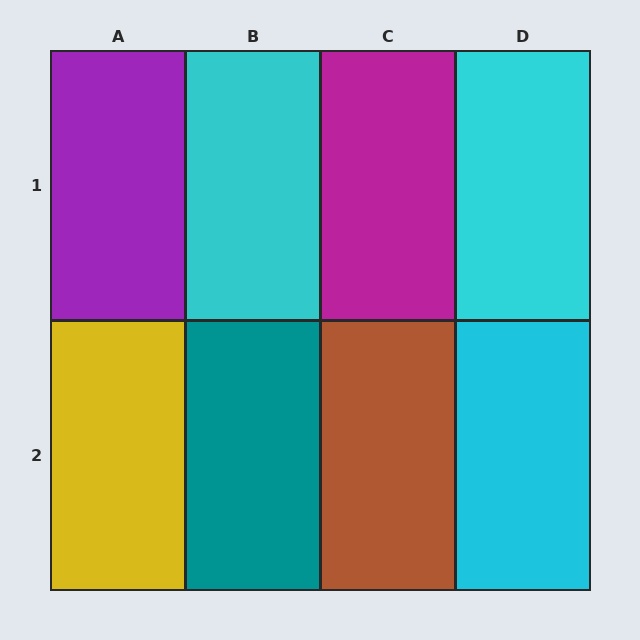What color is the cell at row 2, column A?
Yellow.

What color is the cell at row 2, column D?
Cyan.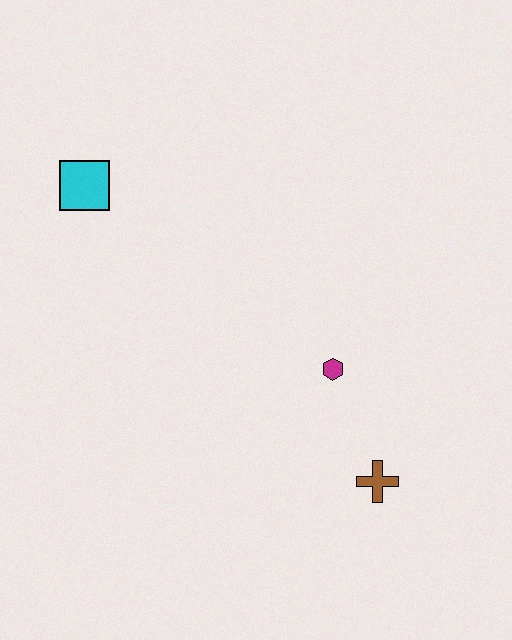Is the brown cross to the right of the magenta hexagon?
Yes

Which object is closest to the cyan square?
The magenta hexagon is closest to the cyan square.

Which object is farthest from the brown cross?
The cyan square is farthest from the brown cross.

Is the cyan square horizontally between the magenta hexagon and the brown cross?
No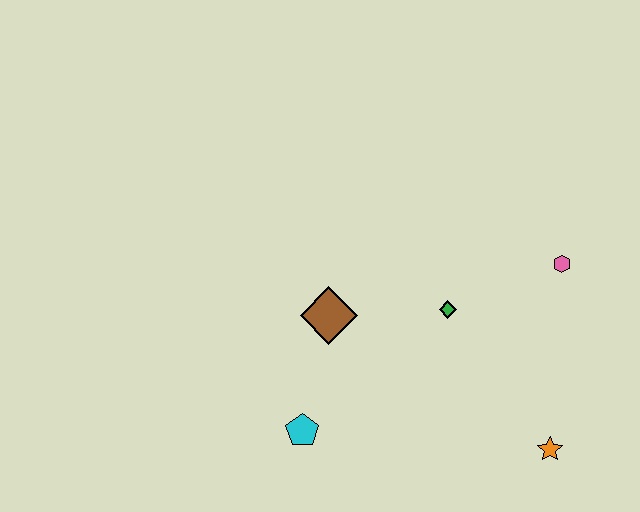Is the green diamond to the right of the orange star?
No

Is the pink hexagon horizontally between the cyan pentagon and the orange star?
No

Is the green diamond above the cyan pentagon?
Yes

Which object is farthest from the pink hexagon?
The cyan pentagon is farthest from the pink hexagon.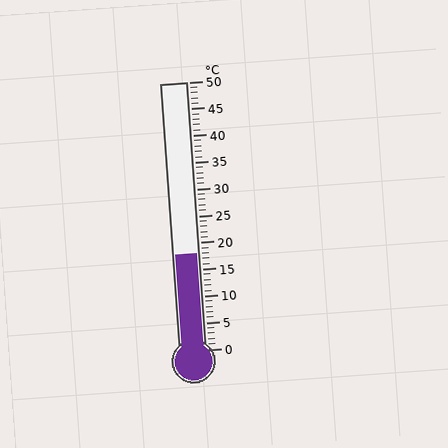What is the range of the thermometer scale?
The thermometer scale ranges from 0°C to 50°C.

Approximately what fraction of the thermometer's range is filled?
The thermometer is filled to approximately 35% of its range.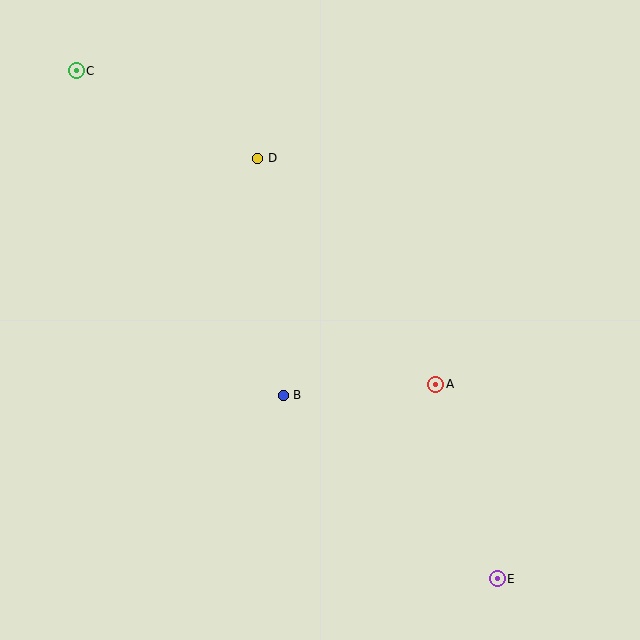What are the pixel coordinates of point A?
Point A is at (436, 384).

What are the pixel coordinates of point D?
Point D is at (258, 158).